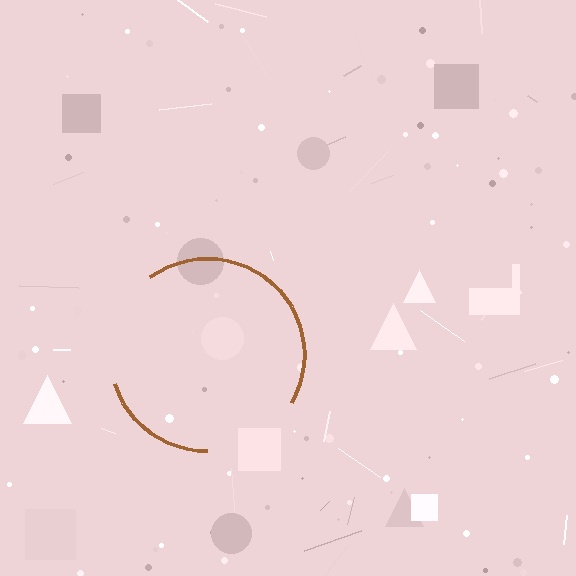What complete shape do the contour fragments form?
The contour fragments form a circle.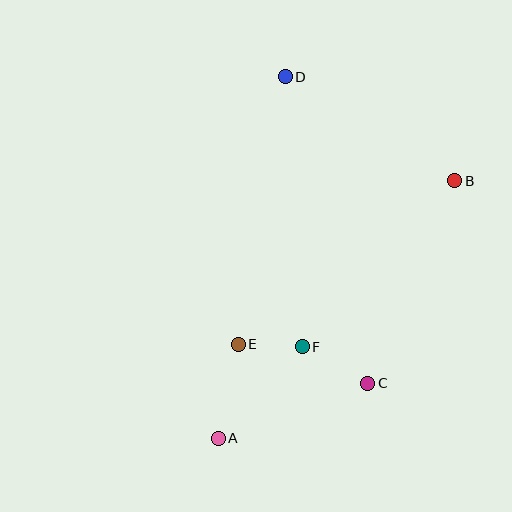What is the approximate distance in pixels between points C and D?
The distance between C and D is approximately 317 pixels.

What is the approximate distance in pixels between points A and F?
The distance between A and F is approximately 124 pixels.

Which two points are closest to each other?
Points E and F are closest to each other.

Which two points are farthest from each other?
Points A and D are farthest from each other.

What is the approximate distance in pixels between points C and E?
The distance between C and E is approximately 135 pixels.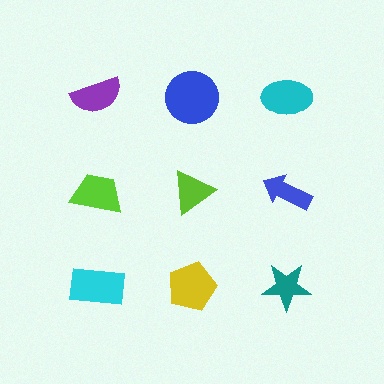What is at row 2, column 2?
A lime triangle.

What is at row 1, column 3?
A cyan ellipse.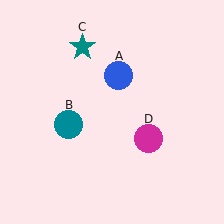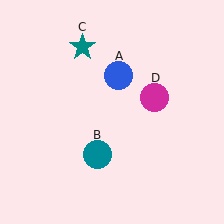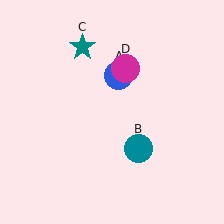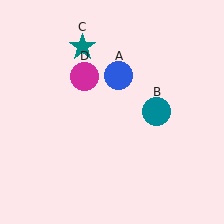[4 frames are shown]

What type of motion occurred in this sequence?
The teal circle (object B), magenta circle (object D) rotated counterclockwise around the center of the scene.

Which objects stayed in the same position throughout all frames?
Blue circle (object A) and teal star (object C) remained stationary.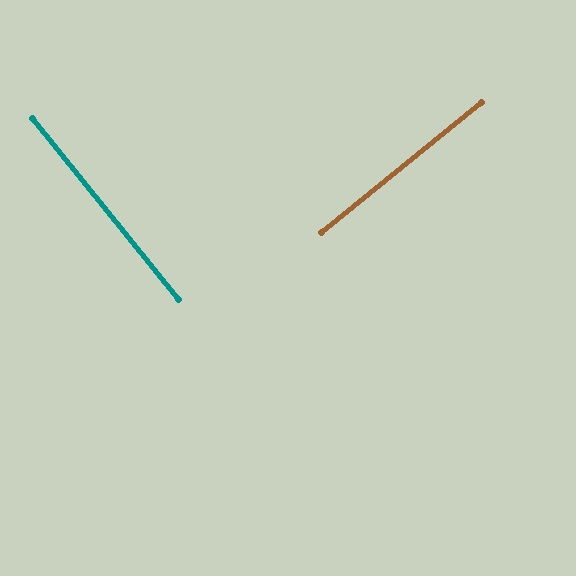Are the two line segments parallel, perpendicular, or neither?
Perpendicular — they meet at approximately 90°.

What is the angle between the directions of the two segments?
Approximately 90 degrees.